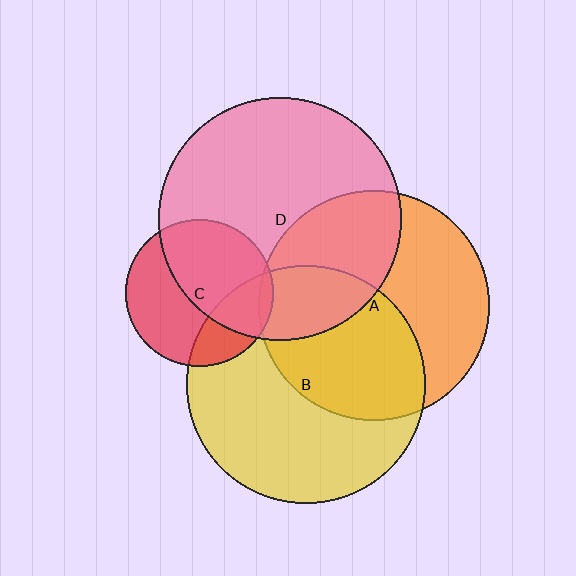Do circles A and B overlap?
Yes.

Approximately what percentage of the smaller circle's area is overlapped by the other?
Approximately 45%.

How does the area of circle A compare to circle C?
Approximately 2.4 times.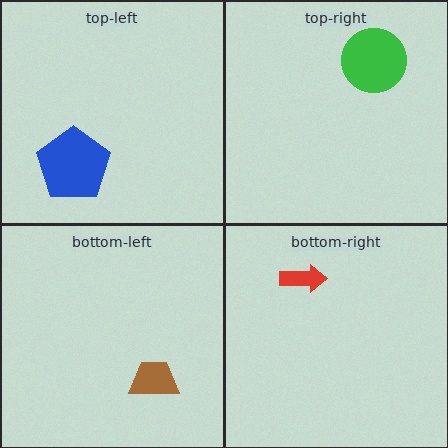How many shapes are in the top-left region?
1.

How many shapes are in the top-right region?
1.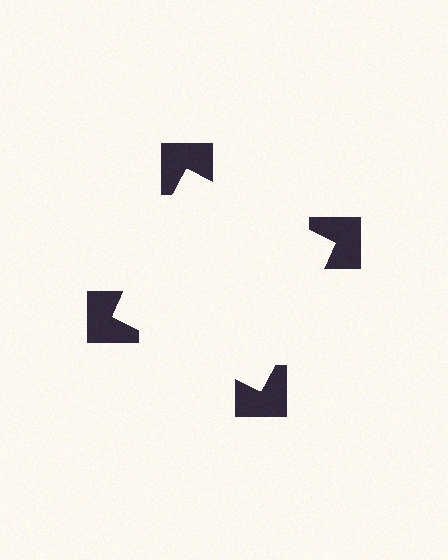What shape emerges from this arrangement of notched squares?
An illusory square — its edges are inferred from the aligned wedge cuts in the notched squares, not physically drawn.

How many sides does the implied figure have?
4 sides.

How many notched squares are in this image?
There are 4 — one at each vertex of the illusory square.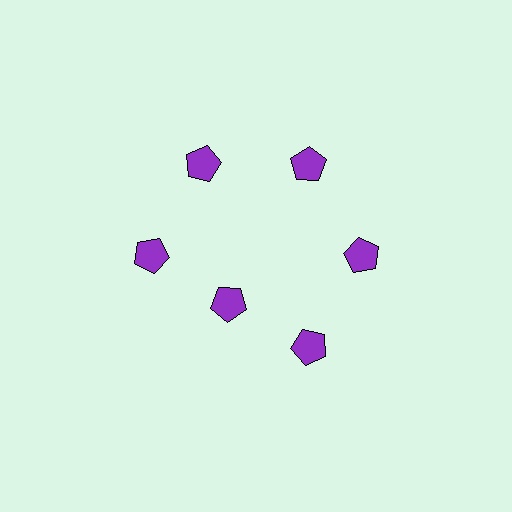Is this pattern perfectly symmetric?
No. The 6 purple pentagons are arranged in a ring, but one element near the 7 o'clock position is pulled inward toward the center, breaking the 6-fold rotational symmetry.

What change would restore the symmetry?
The symmetry would be restored by moving it outward, back onto the ring so that all 6 pentagons sit at equal angles and equal distance from the center.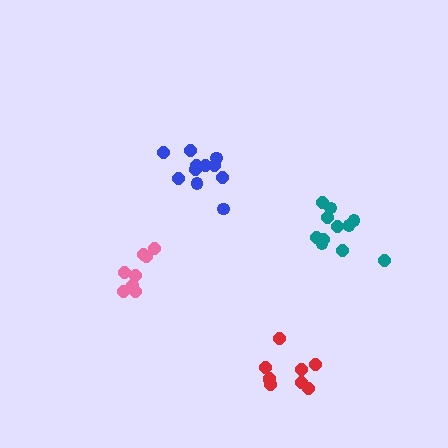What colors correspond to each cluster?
The clusters are colored: blue, red, teal, pink.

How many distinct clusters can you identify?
There are 4 distinct clusters.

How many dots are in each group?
Group 1: 11 dots, Group 2: 9 dots, Group 3: 11 dots, Group 4: 8 dots (39 total).